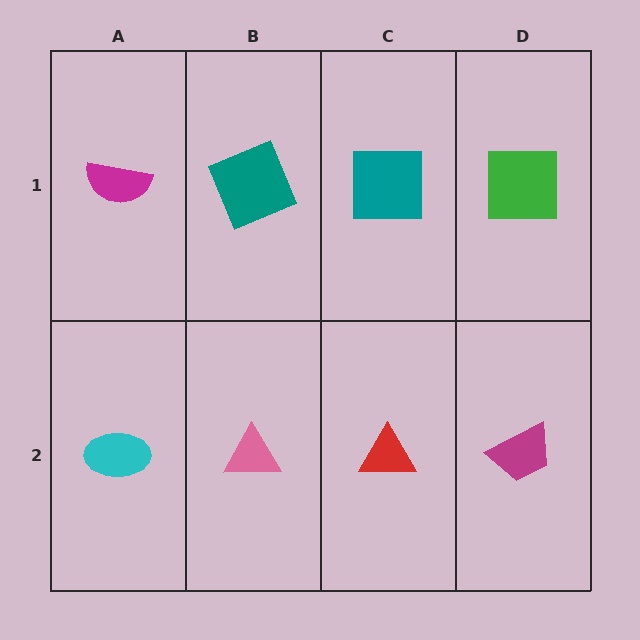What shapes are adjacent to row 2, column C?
A teal square (row 1, column C), a pink triangle (row 2, column B), a magenta trapezoid (row 2, column D).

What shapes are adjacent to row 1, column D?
A magenta trapezoid (row 2, column D), a teal square (row 1, column C).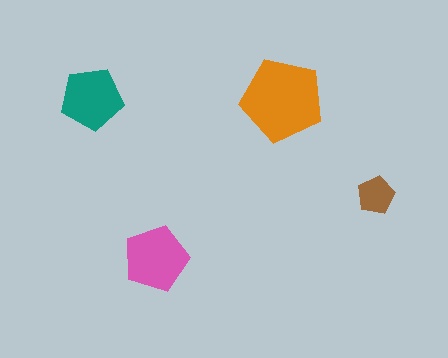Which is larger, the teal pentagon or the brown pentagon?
The teal one.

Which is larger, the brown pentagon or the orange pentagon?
The orange one.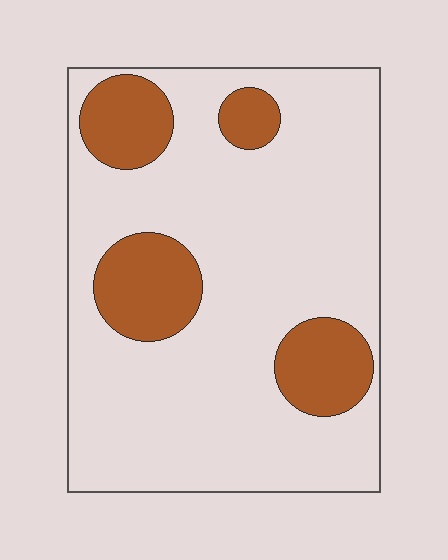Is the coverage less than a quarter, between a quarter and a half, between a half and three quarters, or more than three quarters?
Less than a quarter.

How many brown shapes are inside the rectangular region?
4.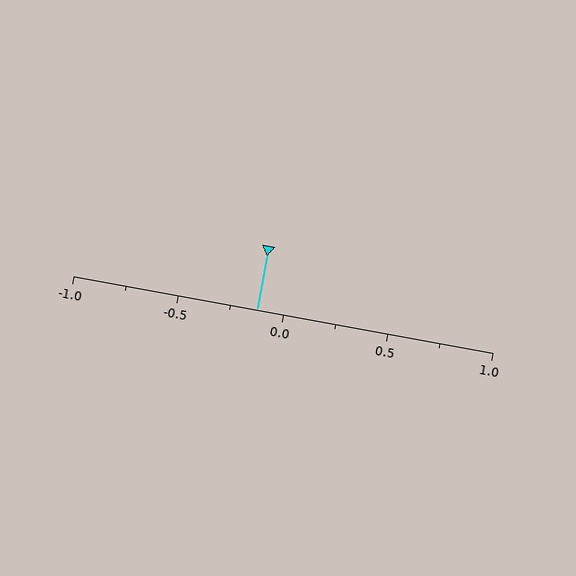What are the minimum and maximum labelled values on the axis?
The axis runs from -1.0 to 1.0.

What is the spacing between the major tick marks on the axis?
The major ticks are spaced 0.5 apart.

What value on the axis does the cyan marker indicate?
The marker indicates approximately -0.12.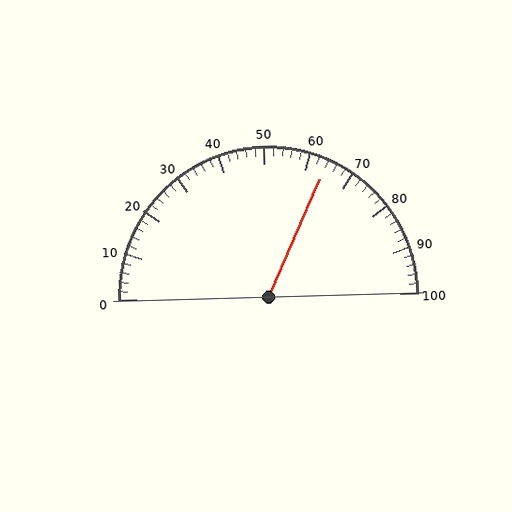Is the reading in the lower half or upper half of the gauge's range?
The reading is in the upper half of the range (0 to 100).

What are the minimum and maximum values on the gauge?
The gauge ranges from 0 to 100.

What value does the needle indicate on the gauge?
The needle indicates approximately 64.